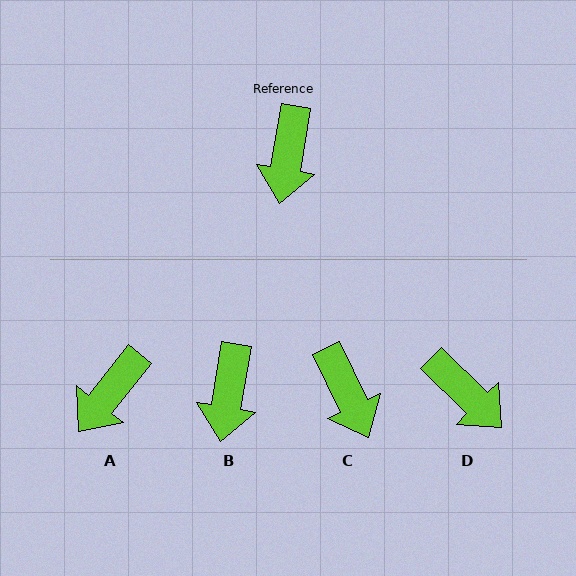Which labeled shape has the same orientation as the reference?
B.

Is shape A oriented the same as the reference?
No, it is off by about 29 degrees.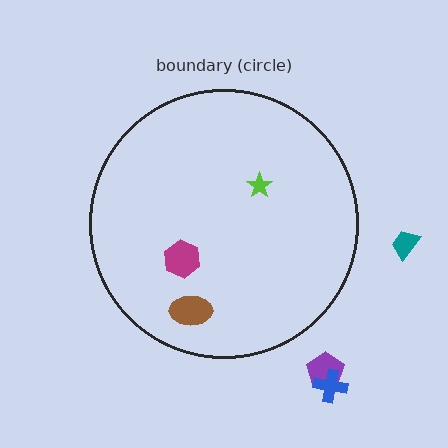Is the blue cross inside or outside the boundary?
Outside.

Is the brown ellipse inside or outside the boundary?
Inside.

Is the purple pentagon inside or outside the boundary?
Outside.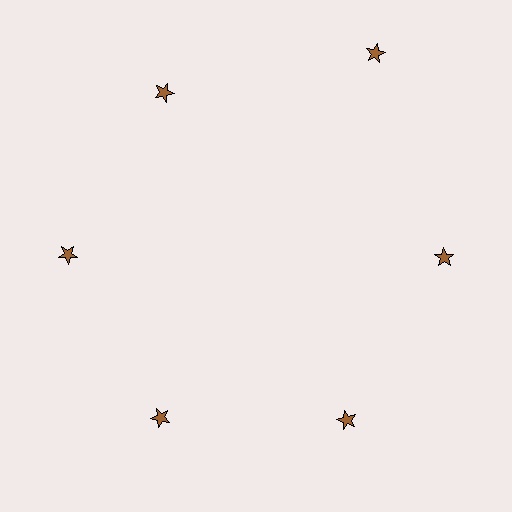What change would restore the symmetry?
The symmetry would be restored by moving it inward, back onto the ring so that all 6 stars sit at equal angles and equal distance from the center.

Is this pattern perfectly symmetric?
No. The 6 brown stars are arranged in a ring, but one element near the 1 o'clock position is pushed outward from the center, breaking the 6-fold rotational symmetry.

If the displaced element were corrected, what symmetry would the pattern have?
It would have 6-fold rotational symmetry — the pattern would map onto itself every 60 degrees.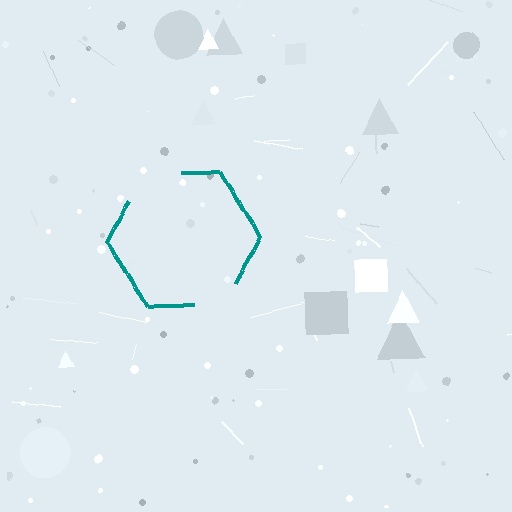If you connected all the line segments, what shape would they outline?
They would outline a hexagon.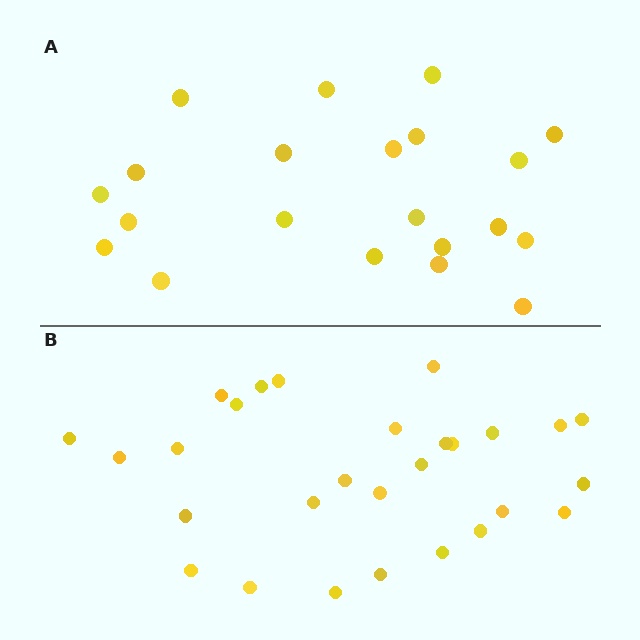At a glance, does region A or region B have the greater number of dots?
Region B (the bottom region) has more dots.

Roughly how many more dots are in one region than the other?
Region B has roughly 8 or so more dots than region A.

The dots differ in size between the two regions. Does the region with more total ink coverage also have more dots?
No. Region A has more total ink coverage because its dots are larger, but region B actually contains more individual dots. Total area can be misleading — the number of items is what matters here.